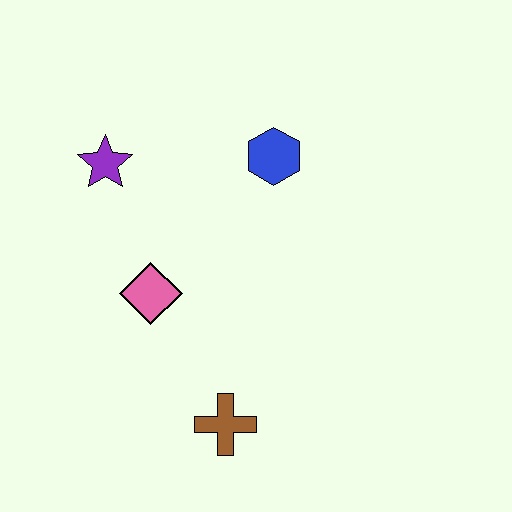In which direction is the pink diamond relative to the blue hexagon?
The pink diamond is below the blue hexagon.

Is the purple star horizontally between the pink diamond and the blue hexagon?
No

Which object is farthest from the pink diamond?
The blue hexagon is farthest from the pink diamond.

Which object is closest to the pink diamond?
The purple star is closest to the pink diamond.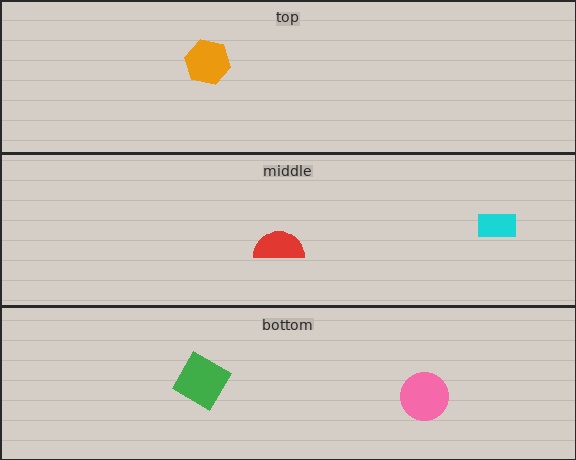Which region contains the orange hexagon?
The top region.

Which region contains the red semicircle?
The middle region.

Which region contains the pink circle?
The bottom region.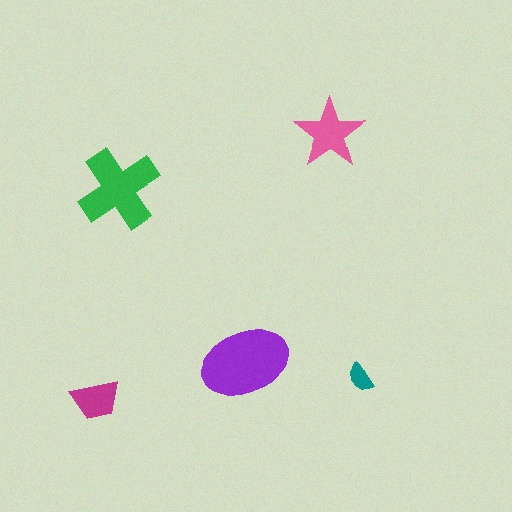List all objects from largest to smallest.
The purple ellipse, the green cross, the pink star, the magenta trapezoid, the teal semicircle.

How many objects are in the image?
There are 5 objects in the image.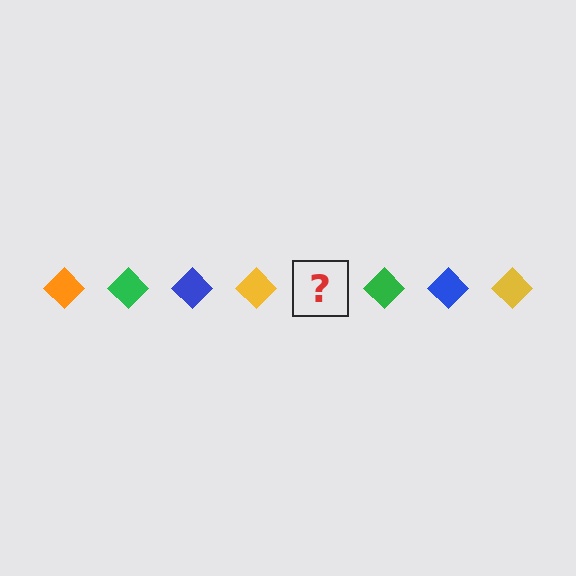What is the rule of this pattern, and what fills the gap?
The rule is that the pattern cycles through orange, green, blue, yellow diamonds. The gap should be filled with an orange diamond.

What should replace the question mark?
The question mark should be replaced with an orange diamond.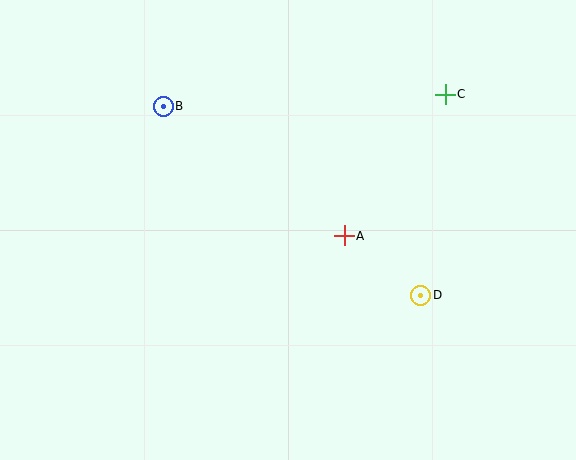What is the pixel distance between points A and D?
The distance between A and D is 97 pixels.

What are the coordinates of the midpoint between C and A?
The midpoint between C and A is at (395, 165).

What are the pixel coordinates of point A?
Point A is at (344, 236).